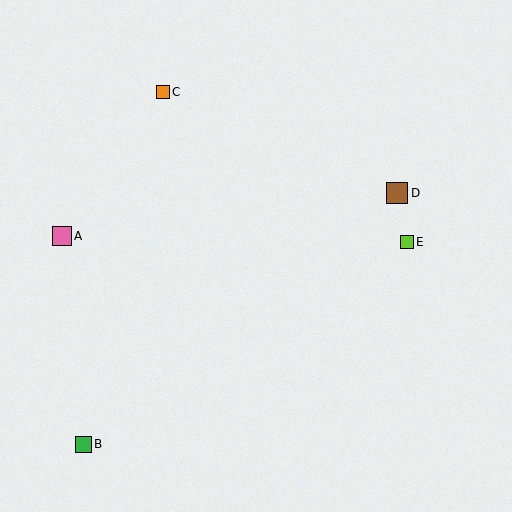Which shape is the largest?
The brown square (labeled D) is the largest.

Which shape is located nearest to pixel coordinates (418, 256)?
The lime square (labeled E) at (407, 242) is nearest to that location.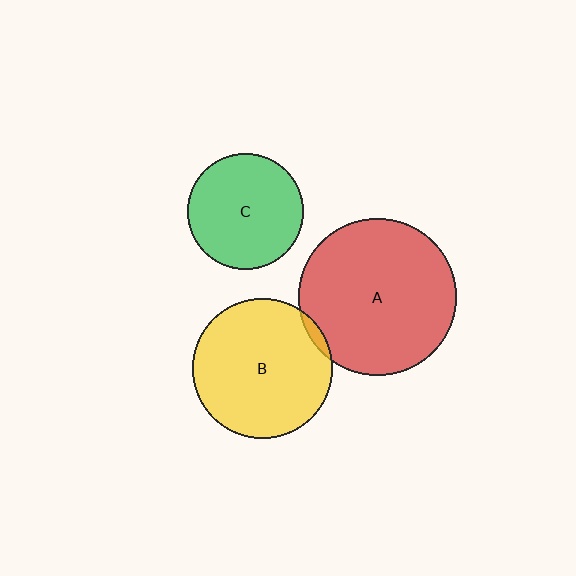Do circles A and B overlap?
Yes.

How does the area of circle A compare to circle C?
Approximately 1.8 times.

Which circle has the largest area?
Circle A (red).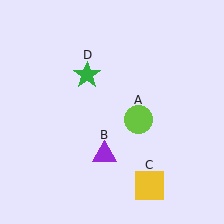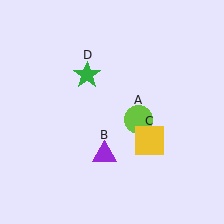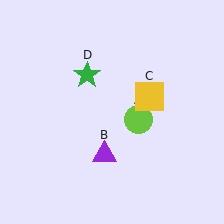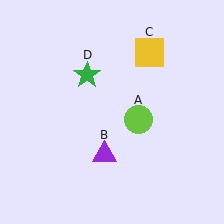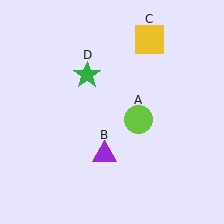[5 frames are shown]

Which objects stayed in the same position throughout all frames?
Lime circle (object A) and purple triangle (object B) and green star (object D) remained stationary.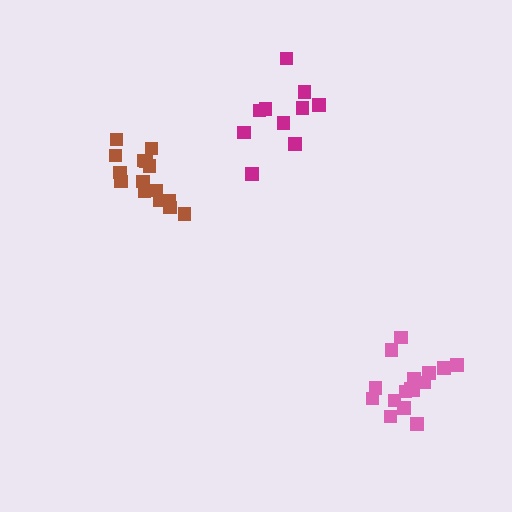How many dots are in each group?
Group 1: 16 dots, Group 2: 10 dots, Group 3: 15 dots (41 total).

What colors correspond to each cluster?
The clusters are colored: pink, magenta, brown.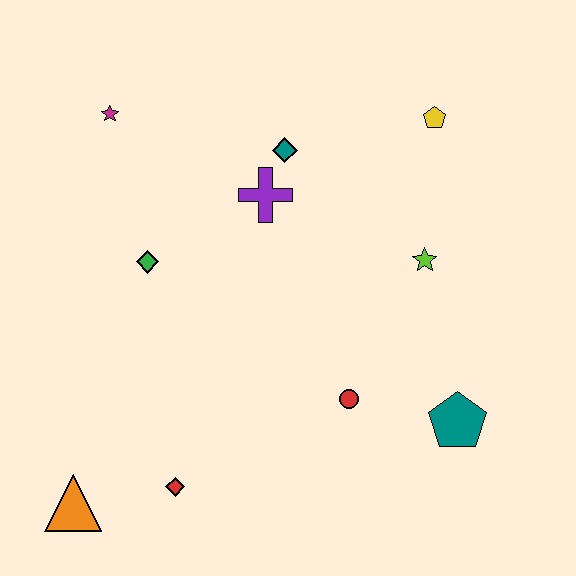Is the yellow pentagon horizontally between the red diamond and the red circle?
No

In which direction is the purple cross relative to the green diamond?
The purple cross is to the right of the green diamond.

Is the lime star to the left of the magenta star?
No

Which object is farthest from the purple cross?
The orange triangle is farthest from the purple cross.